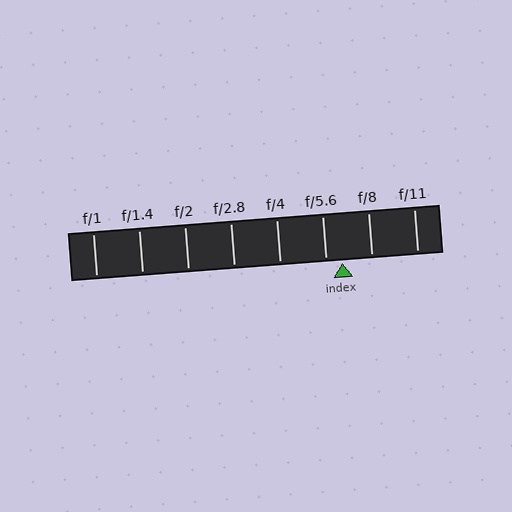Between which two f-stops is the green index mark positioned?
The index mark is between f/5.6 and f/8.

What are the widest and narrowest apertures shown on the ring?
The widest aperture shown is f/1 and the narrowest is f/11.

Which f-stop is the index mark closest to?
The index mark is closest to f/5.6.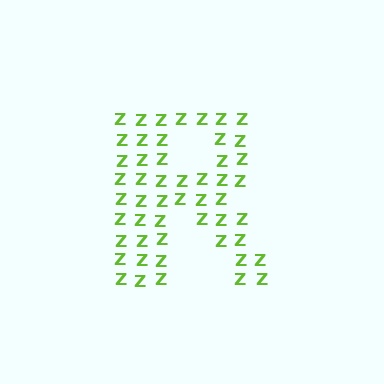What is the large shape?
The large shape is the letter R.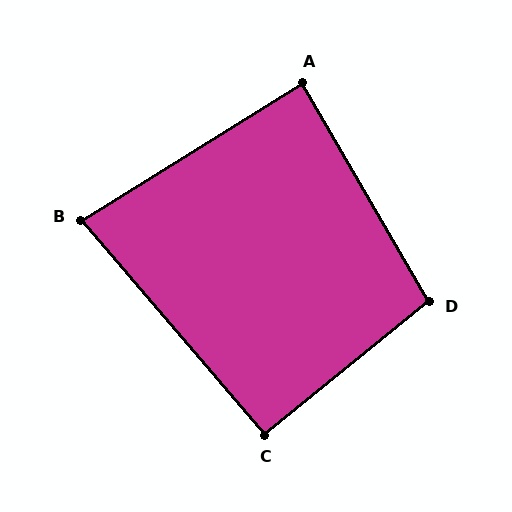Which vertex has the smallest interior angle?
B, at approximately 81 degrees.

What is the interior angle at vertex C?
Approximately 92 degrees (approximately right).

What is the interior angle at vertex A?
Approximately 88 degrees (approximately right).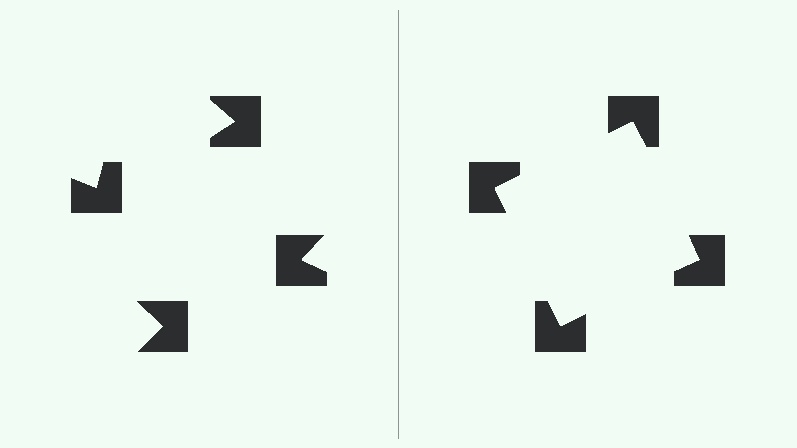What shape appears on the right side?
An illusory square.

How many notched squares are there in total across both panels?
8 — 4 on each side.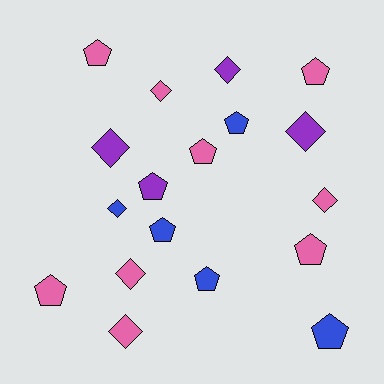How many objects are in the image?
There are 18 objects.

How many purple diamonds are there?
There are 3 purple diamonds.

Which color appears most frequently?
Pink, with 9 objects.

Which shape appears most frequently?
Pentagon, with 10 objects.